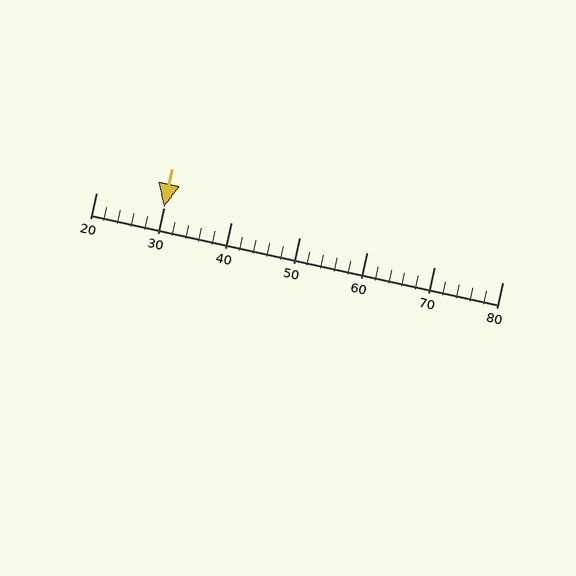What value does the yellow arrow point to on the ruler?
The yellow arrow points to approximately 30.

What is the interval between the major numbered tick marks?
The major tick marks are spaced 10 units apart.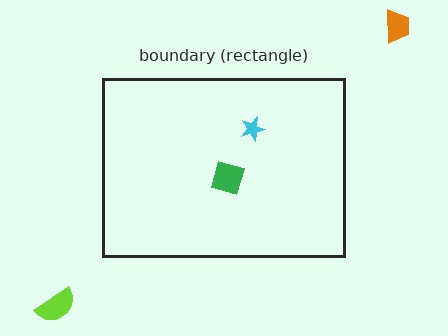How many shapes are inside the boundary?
2 inside, 2 outside.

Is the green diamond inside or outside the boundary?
Inside.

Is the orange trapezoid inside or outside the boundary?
Outside.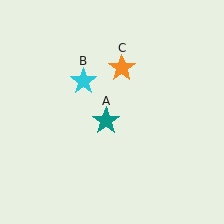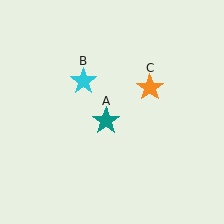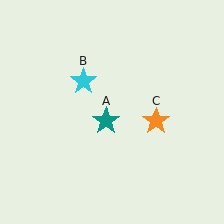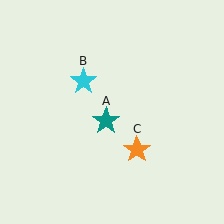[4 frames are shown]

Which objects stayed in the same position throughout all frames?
Teal star (object A) and cyan star (object B) remained stationary.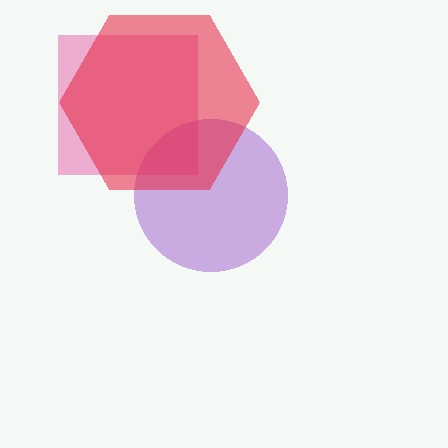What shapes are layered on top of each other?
The layered shapes are: a purple circle, a pink square, a red hexagon.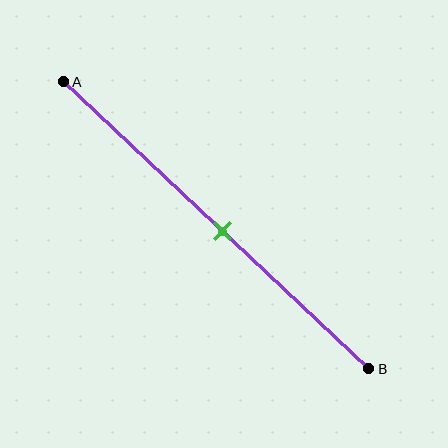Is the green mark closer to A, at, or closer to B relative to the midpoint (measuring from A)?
The green mark is approximately at the midpoint of segment AB.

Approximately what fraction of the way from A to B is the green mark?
The green mark is approximately 50% of the way from A to B.